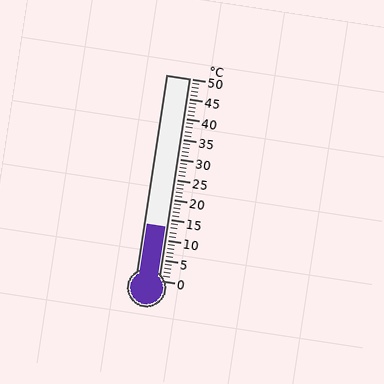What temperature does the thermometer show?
The thermometer shows approximately 13°C.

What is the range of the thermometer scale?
The thermometer scale ranges from 0°C to 50°C.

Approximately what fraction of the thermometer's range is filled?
The thermometer is filled to approximately 25% of its range.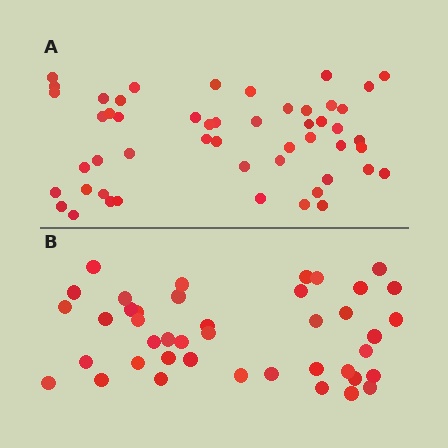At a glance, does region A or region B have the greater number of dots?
Region A (the top region) has more dots.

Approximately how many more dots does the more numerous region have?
Region A has roughly 8 or so more dots than region B.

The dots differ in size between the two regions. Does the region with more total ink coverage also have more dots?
No. Region B has more total ink coverage because its dots are larger, but region A actually contains more individual dots. Total area can be misleading — the number of items is what matters here.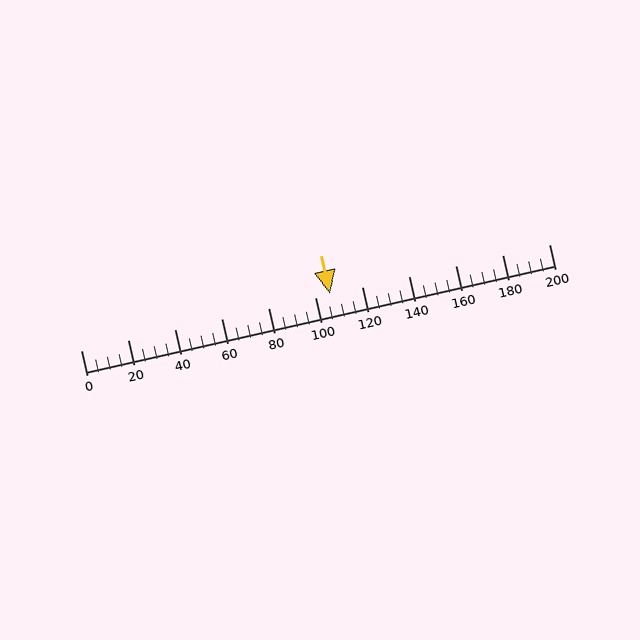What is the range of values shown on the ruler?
The ruler shows values from 0 to 200.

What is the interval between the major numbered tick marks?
The major tick marks are spaced 20 units apart.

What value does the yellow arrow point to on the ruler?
The yellow arrow points to approximately 107.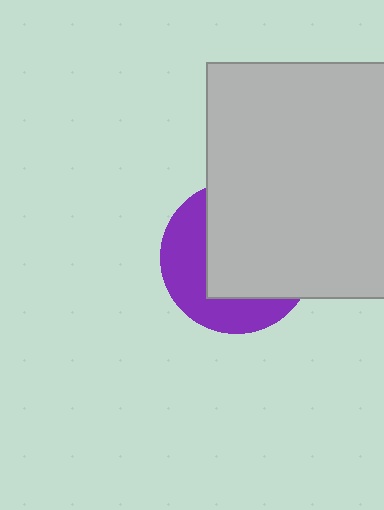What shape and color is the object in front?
The object in front is a light gray square.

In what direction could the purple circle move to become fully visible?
The purple circle could move toward the lower-left. That would shift it out from behind the light gray square entirely.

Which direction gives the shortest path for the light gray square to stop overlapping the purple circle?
Moving toward the upper-right gives the shortest separation.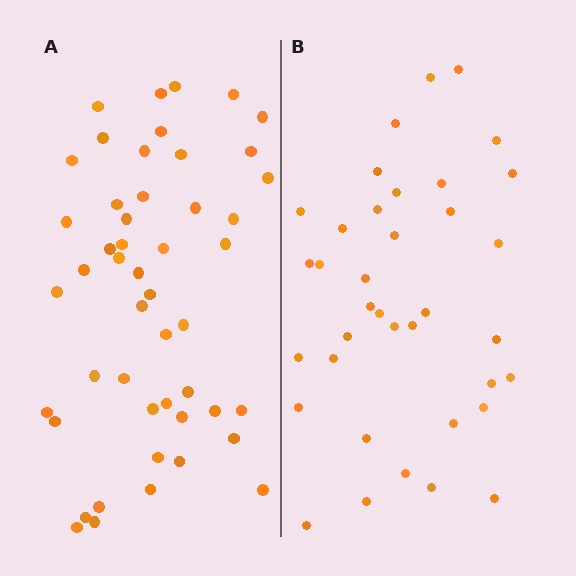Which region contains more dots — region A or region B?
Region A (the left region) has more dots.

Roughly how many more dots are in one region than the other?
Region A has roughly 12 or so more dots than region B.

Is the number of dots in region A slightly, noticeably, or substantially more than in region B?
Region A has noticeably more, but not dramatically so. The ratio is roughly 1.3 to 1.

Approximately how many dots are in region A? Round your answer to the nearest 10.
About 50 dots. (The exact count is 49, which rounds to 50.)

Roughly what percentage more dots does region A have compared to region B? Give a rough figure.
About 30% more.